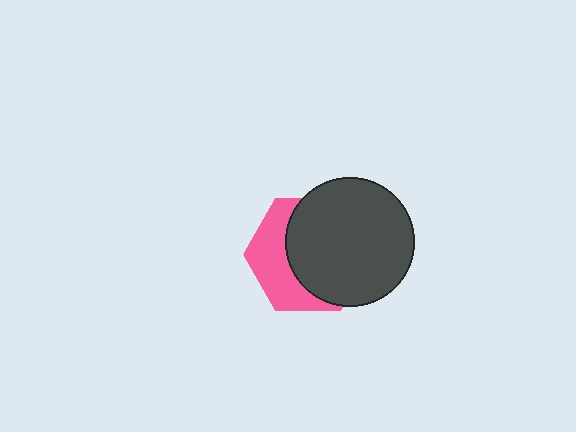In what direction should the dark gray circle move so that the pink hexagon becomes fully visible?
The dark gray circle should move right. That is the shortest direction to clear the overlap and leave the pink hexagon fully visible.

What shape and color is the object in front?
The object in front is a dark gray circle.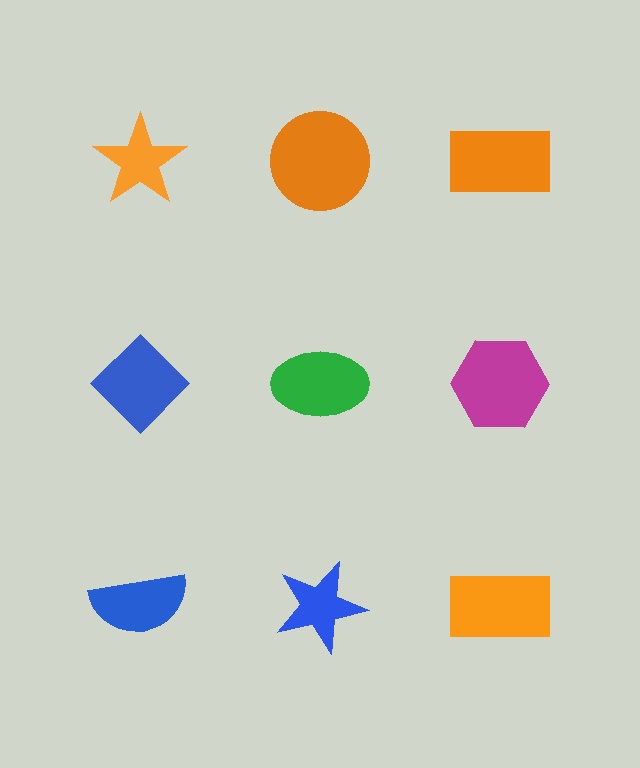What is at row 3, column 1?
A blue semicircle.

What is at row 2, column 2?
A green ellipse.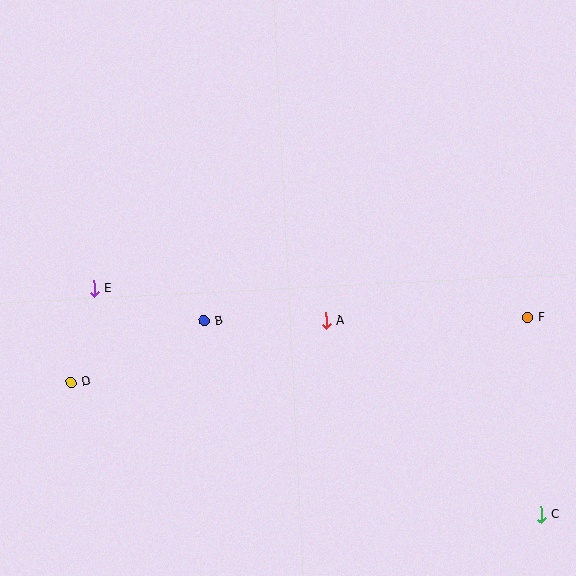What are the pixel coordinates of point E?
Point E is at (94, 289).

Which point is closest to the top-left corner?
Point E is closest to the top-left corner.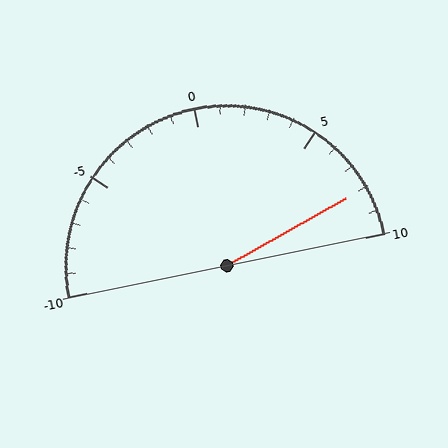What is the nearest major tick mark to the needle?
The nearest major tick mark is 10.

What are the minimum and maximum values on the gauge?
The gauge ranges from -10 to 10.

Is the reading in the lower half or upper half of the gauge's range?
The reading is in the upper half of the range (-10 to 10).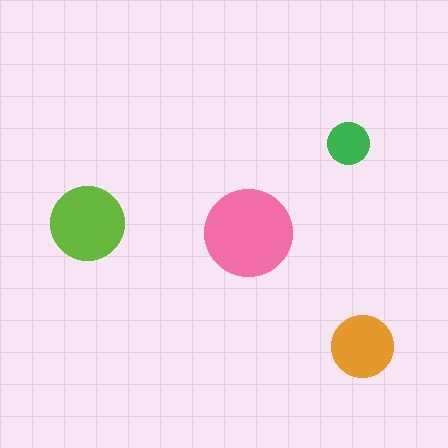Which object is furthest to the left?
The lime circle is leftmost.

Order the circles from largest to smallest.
the pink one, the lime one, the orange one, the green one.